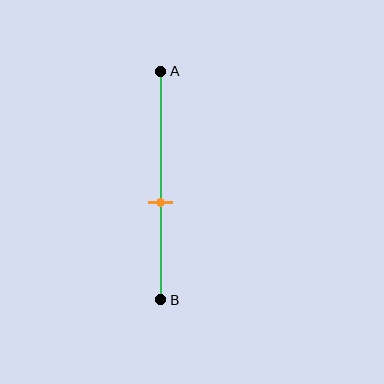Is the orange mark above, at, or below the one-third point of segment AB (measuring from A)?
The orange mark is below the one-third point of segment AB.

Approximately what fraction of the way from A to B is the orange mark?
The orange mark is approximately 60% of the way from A to B.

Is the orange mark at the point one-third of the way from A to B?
No, the mark is at about 60% from A, not at the 33% one-third point.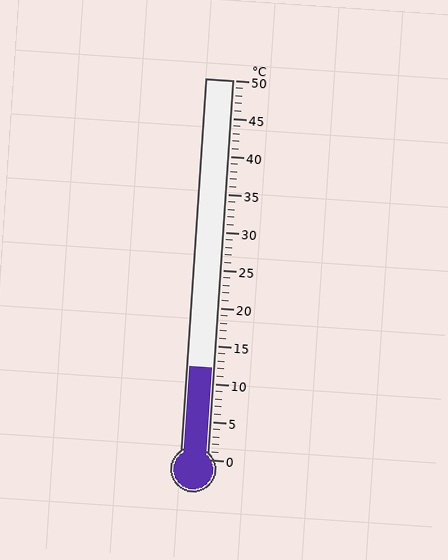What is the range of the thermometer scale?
The thermometer scale ranges from 0°C to 50°C.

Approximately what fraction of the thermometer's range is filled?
The thermometer is filled to approximately 25% of its range.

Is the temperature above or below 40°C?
The temperature is below 40°C.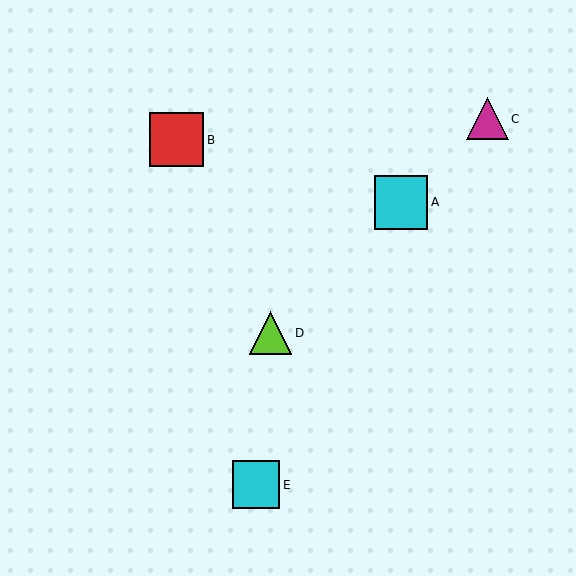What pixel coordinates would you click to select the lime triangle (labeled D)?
Click at (271, 333) to select the lime triangle D.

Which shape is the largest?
The red square (labeled B) is the largest.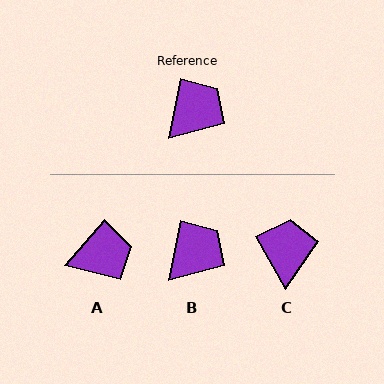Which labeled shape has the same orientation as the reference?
B.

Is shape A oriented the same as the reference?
No, it is off by about 30 degrees.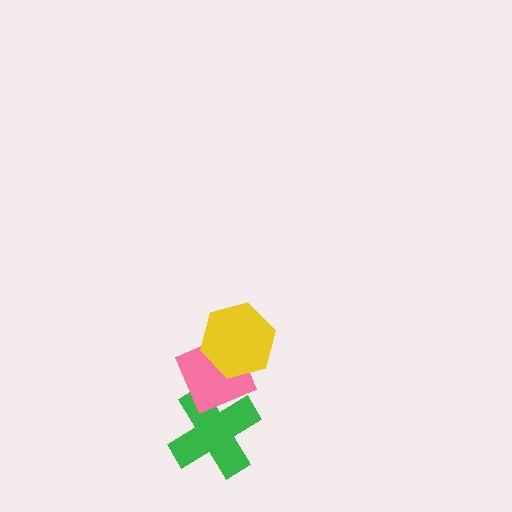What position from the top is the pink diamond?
The pink diamond is 2nd from the top.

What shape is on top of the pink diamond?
The yellow hexagon is on top of the pink diamond.